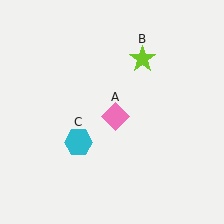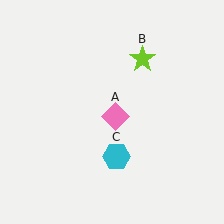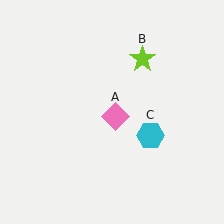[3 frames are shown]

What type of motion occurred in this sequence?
The cyan hexagon (object C) rotated counterclockwise around the center of the scene.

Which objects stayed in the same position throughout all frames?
Pink diamond (object A) and lime star (object B) remained stationary.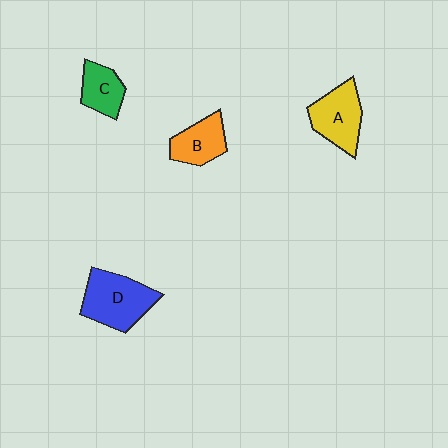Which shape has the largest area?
Shape D (blue).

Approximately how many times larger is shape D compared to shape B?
Approximately 1.6 times.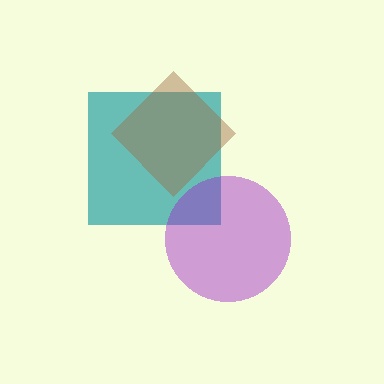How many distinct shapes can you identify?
There are 3 distinct shapes: a teal square, a purple circle, a brown diamond.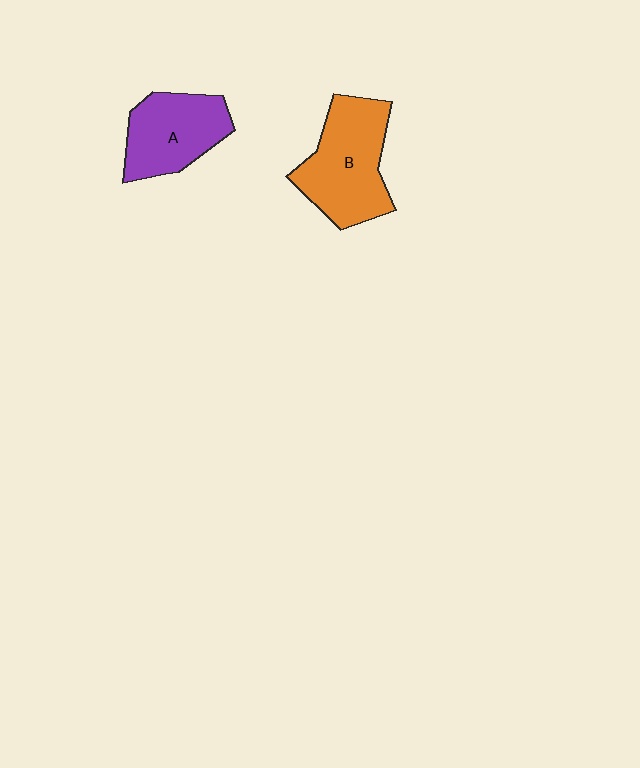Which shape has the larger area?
Shape B (orange).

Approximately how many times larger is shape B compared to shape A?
Approximately 1.3 times.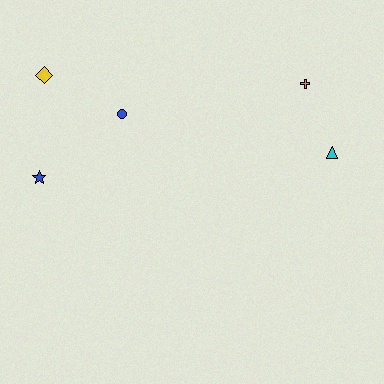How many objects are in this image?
There are 5 objects.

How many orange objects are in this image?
There is 1 orange object.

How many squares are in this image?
There are no squares.